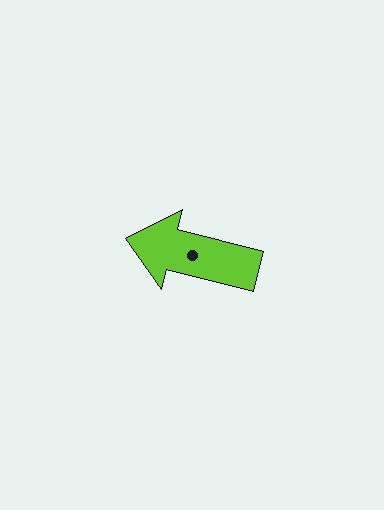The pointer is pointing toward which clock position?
Roughly 9 o'clock.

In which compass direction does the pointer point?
West.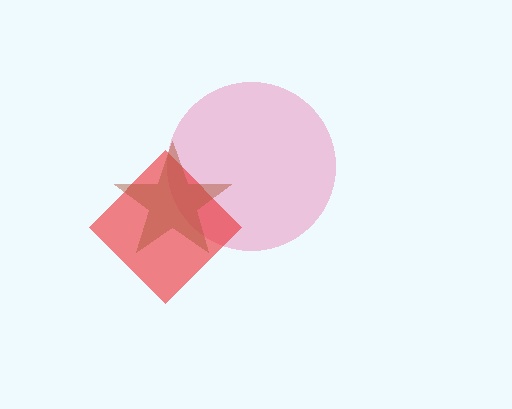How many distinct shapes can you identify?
There are 3 distinct shapes: a pink circle, a red diamond, a brown star.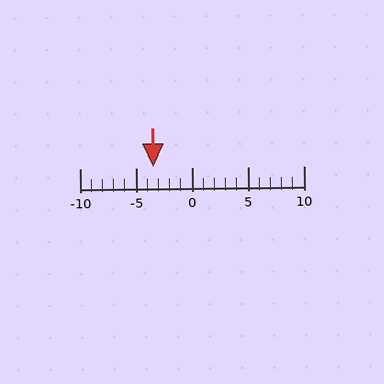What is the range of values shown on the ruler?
The ruler shows values from -10 to 10.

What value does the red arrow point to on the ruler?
The red arrow points to approximately -3.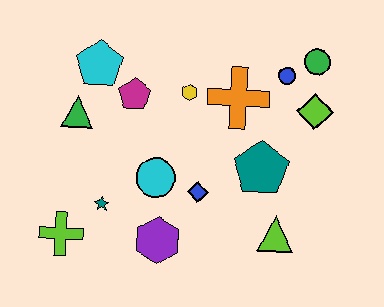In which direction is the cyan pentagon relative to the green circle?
The cyan pentagon is to the left of the green circle.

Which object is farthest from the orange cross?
The lime cross is farthest from the orange cross.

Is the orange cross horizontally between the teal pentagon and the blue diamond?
Yes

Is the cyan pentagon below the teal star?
No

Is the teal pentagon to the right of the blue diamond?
Yes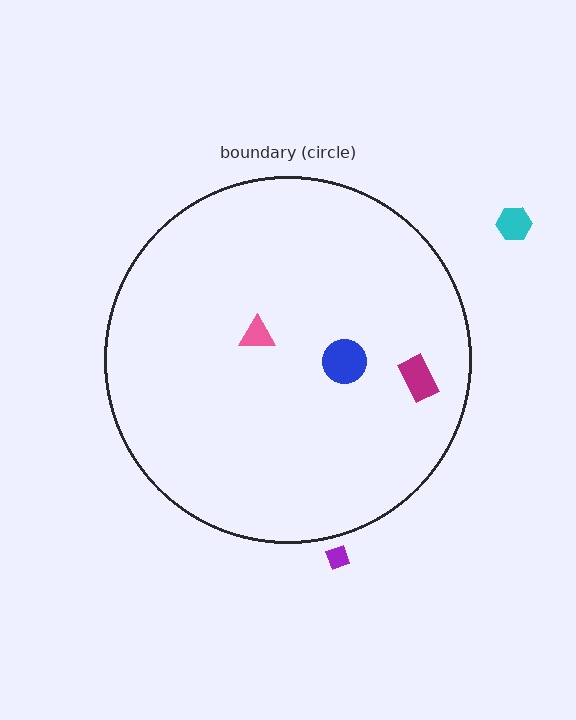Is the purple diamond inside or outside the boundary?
Outside.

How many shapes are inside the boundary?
3 inside, 2 outside.